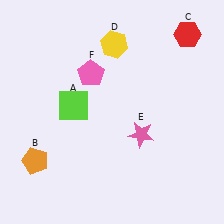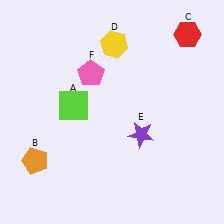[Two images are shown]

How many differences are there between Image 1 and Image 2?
There is 1 difference between the two images.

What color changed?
The star (E) changed from pink in Image 1 to purple in Image 2.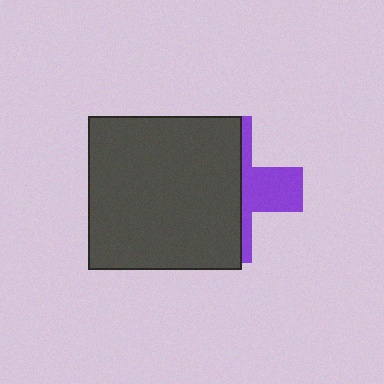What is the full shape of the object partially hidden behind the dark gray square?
The partially hidden object is a purple cross.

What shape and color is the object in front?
The object in front is a dark gray square.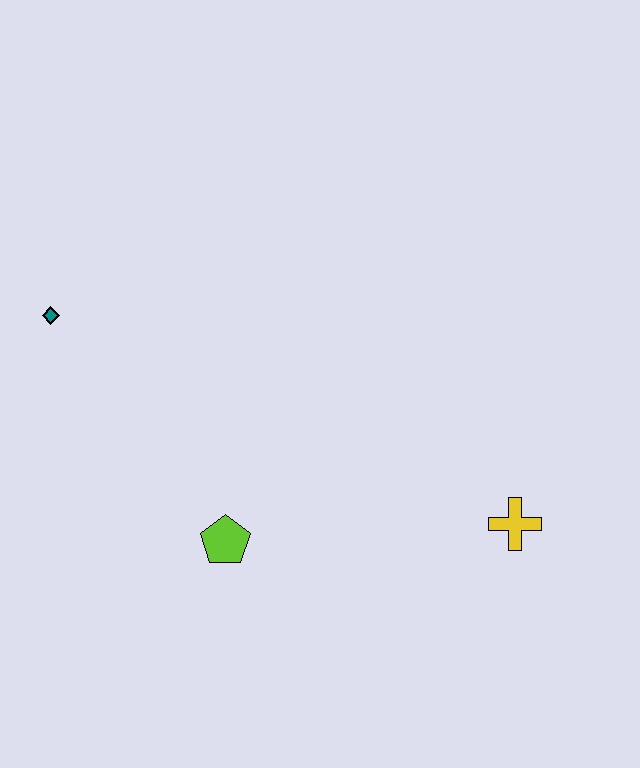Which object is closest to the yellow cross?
The lime pentagon is closest to the yellow cross.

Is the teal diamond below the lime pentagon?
No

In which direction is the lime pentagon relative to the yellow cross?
The lime pentagon is to the left of the yellow cross.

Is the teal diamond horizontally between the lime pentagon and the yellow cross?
No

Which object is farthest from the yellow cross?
The teal diamond is farthest from the yellow cross.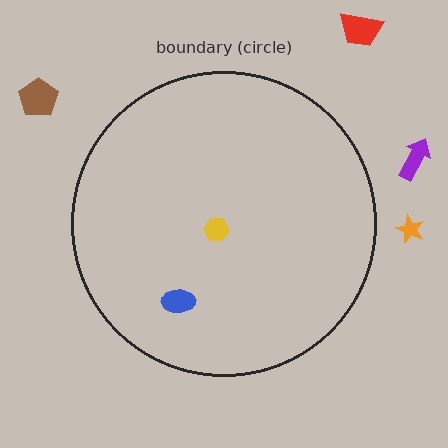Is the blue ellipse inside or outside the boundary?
Inside.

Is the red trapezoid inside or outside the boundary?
Outside.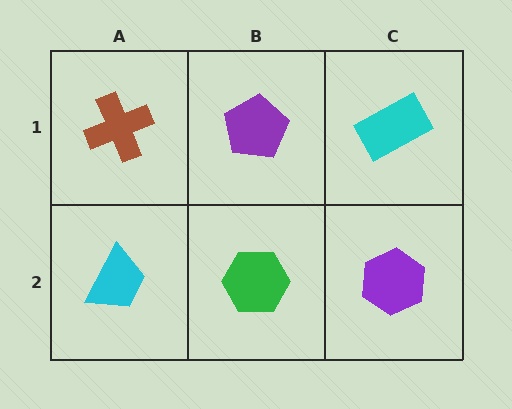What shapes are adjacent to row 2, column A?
A brown cross (row 1, column A), a green hexagon (row 2, column B).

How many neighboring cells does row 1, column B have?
3.